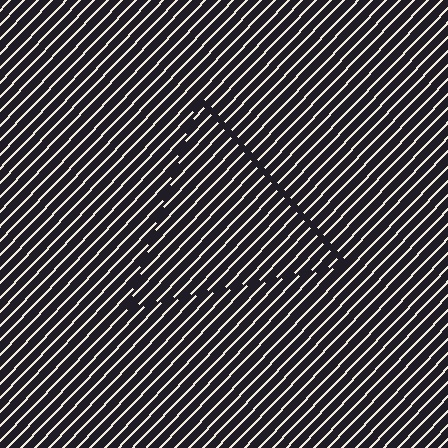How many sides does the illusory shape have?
3 sides — the line-ends trace a triangle.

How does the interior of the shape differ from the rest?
The interior of the shape contains the same grating, shifted by half a period — the contour is defined by the phase discontinuity where line-ends from the inner and outer gratings abut.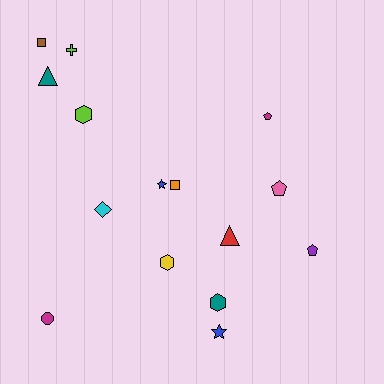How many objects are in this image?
There are 15 objects.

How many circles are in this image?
There is 1 circle.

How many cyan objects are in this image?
There is 1 cyan object.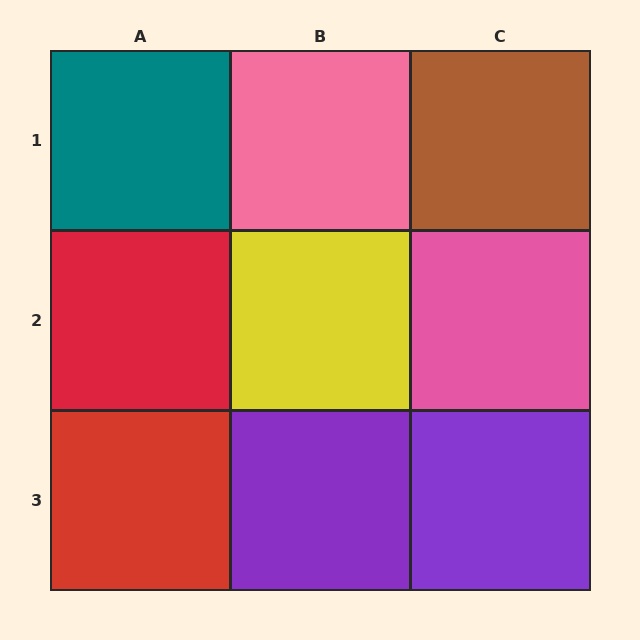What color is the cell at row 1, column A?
Teal.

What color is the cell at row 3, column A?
Red.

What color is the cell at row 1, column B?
Pink.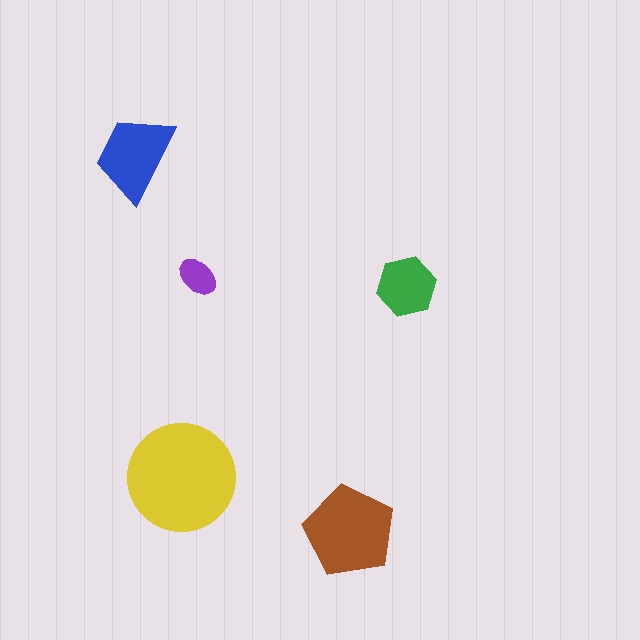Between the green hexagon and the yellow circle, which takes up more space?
The yellow circle.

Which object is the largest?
The yellow circle.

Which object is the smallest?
The purple ellipse.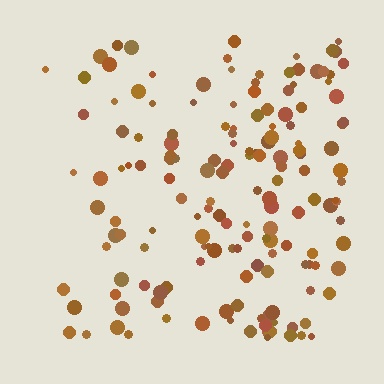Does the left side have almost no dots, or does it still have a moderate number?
Still a moderate number, just noticeably fewer than the right.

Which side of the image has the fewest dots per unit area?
The left.